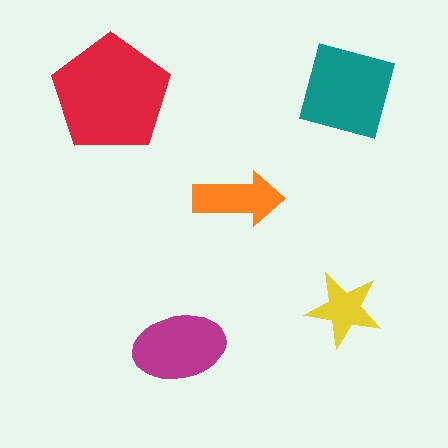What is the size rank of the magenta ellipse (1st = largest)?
3rd.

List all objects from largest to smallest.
The red pentagon, the teal diamond, the magenta ellipse, the orange arrow, the yellow star.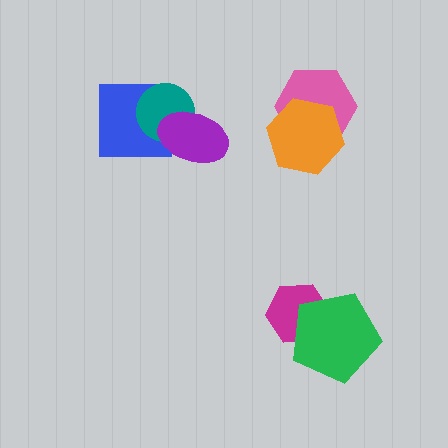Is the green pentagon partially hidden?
No, no other shape covers it.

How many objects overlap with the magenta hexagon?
1 object overlaps with the magenta hexagon.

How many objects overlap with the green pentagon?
1 object overlaps with the green pentagon.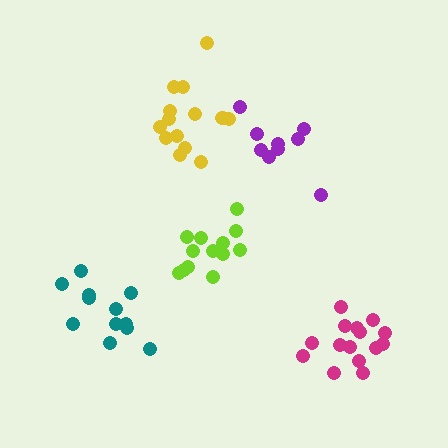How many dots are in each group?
Group 1: 13 dots, Group 2: 15 dots, Group 3: 14 dots, Group 4: 9 dots, Group 5: 12 dots (63 total).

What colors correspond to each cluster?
The clusters are colored: lime, magenta, yellow, purple, teal.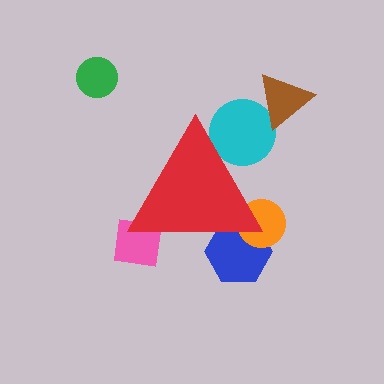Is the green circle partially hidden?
No, the green circle is fully visible.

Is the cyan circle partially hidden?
Yes, the cyan circle is partially hidden behind the red triangle.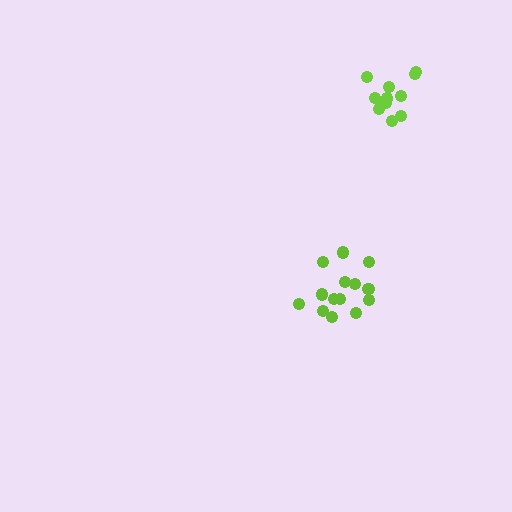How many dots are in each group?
Group 1: 14 dots, Group 2: 11 dots (25 total).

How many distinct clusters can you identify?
There are 2 distinct clusters.